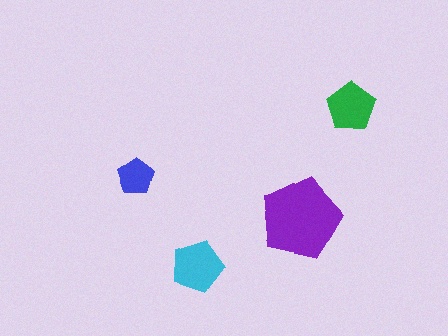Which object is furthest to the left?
The blue pentagon is leftmost.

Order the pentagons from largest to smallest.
the purple one, the cyan one, the green one, the blue one.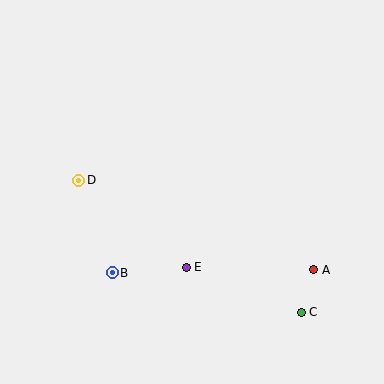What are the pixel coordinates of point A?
Point A is at (314, 270).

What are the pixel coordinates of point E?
Point E is at (186, 267).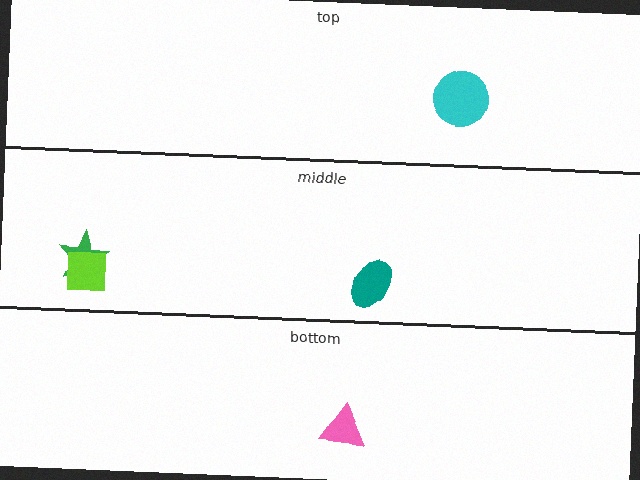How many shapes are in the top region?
1.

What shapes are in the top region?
The cyan circle.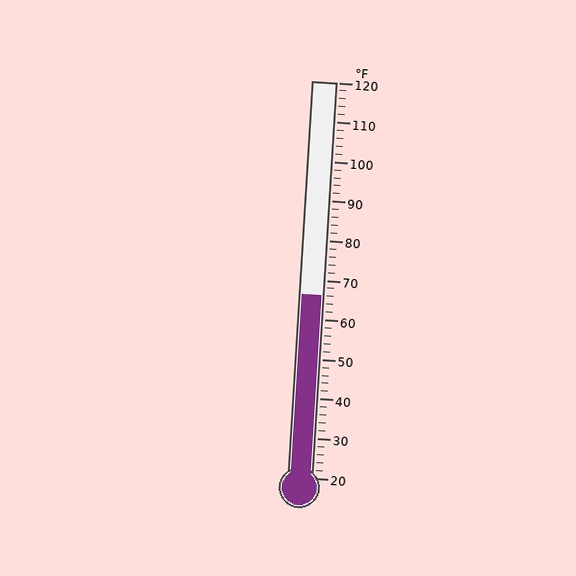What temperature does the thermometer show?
The thermometer shows approximately 66°F.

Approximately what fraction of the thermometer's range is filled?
The thermometer is filled to approximately 45% of its range.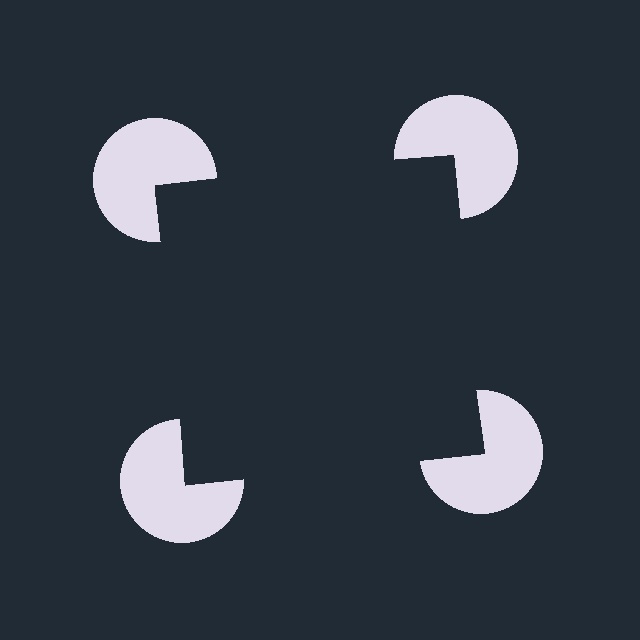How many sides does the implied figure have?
4 sides.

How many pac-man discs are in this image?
There are 4 — one at each vertex of the illusory square.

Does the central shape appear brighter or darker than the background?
It typically appears slightly darker than the background, even though no actual brightness change is drawn.